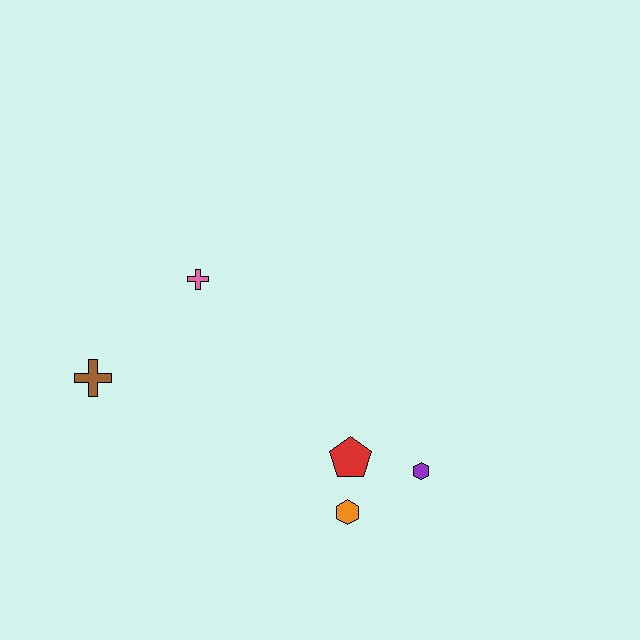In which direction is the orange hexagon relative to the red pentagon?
The orange hexagon is below the red pentagon.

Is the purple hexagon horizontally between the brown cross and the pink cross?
No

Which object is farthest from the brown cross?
The purple hexagon is farthest from the brown cross.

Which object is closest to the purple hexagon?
The red pentagon is closest to the purple hexagon.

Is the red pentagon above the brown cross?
No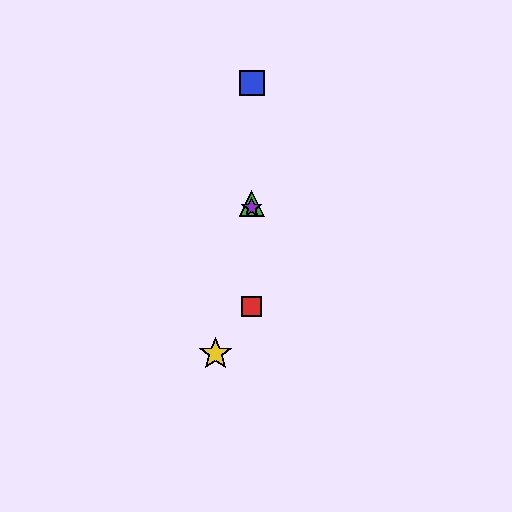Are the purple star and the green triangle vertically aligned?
Yes, both are at x≈252.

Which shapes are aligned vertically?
The red square, the blue square, the green triangle, the purple star are aligned vertically.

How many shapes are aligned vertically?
4 shapes (the red square, the blue square, the green triangle, the purple star) are aligned vertically.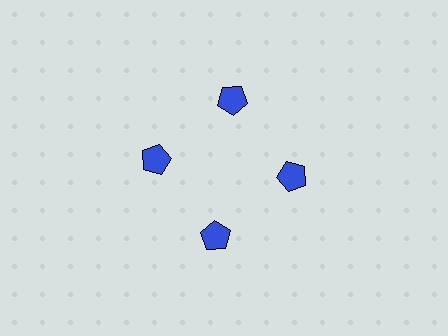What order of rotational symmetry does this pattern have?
This pattern has 4-fold rotational symmetry.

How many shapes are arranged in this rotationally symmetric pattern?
There are 4 shapes, arranged in 4 groups of 1.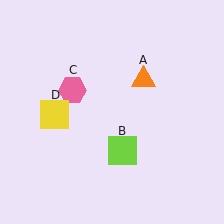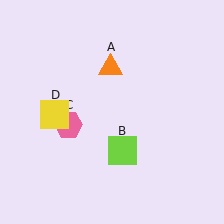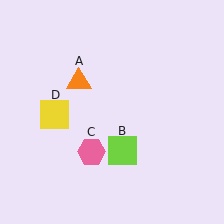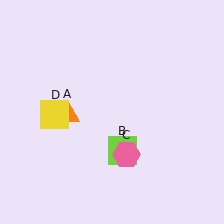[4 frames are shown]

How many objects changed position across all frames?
2 objects changed position: orange triangle (object A), pink hexagon (object C).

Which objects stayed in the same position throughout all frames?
Lime square (object B) and yellow square (object D) remained stationary.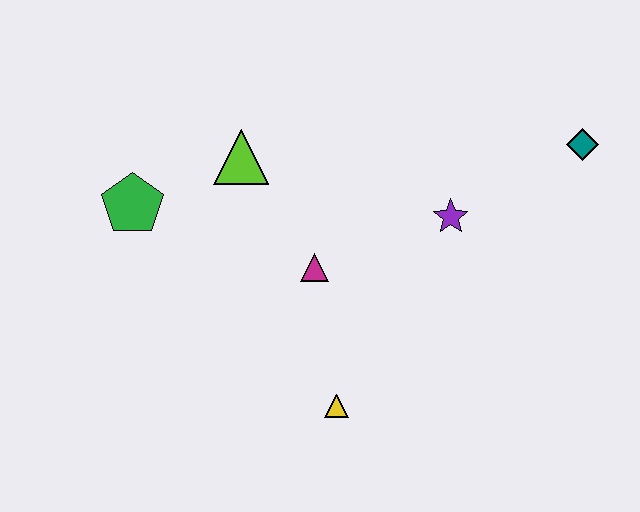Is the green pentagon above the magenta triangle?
Yes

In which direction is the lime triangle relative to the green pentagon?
The lime triangle is to the right of the green pentagon.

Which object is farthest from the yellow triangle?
The teal diamond is farthest from the yellow triangle.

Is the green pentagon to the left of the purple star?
Yes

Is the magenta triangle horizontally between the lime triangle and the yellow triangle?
Yes